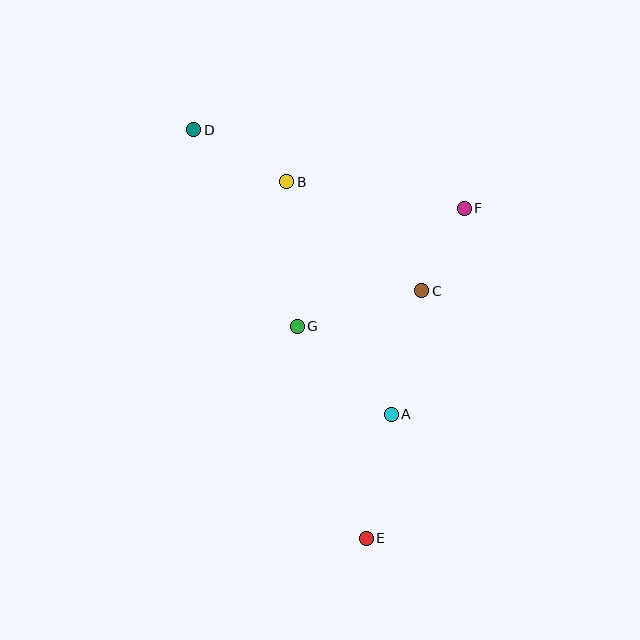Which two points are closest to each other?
Points C and F are closest to each other.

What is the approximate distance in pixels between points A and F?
The distance between A and F is approximately 218 pixels.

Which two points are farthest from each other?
Points D and E are farthest from each other.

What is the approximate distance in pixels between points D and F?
The distance between D and F is approximately 282 pixels.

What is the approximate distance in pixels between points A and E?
The distance between A and E is approximately 127 pixels.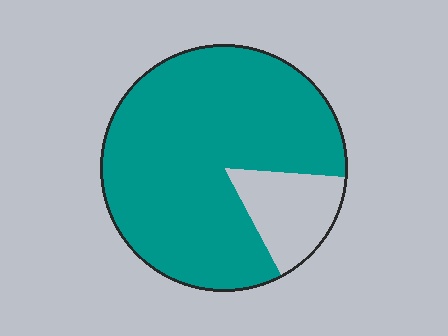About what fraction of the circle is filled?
About five sixths (5/6).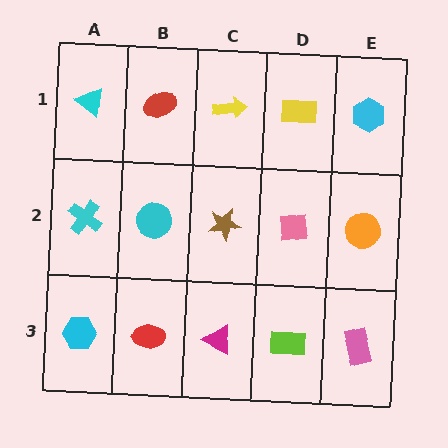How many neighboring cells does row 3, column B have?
3.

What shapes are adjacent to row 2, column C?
A yellow arrow (row 1, column C), a magenta triangle (row 3, column C), a cyan circle (row 2, column B), a pink square (row 2, column D).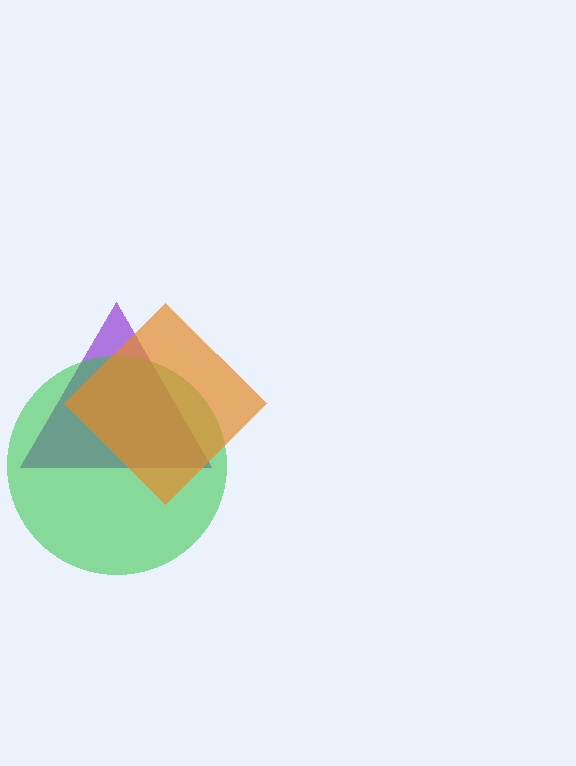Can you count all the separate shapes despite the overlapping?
Yes, there are 3 separate shapes.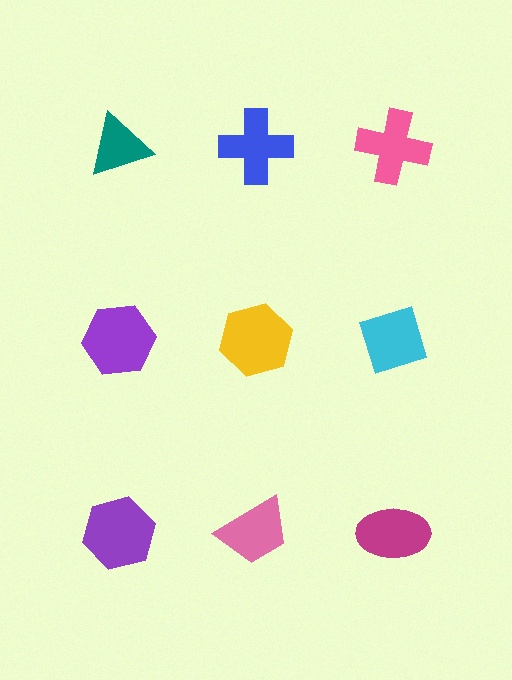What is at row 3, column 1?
A purple hexagon.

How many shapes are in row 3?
3 shapes.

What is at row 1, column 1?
A teal triangle.